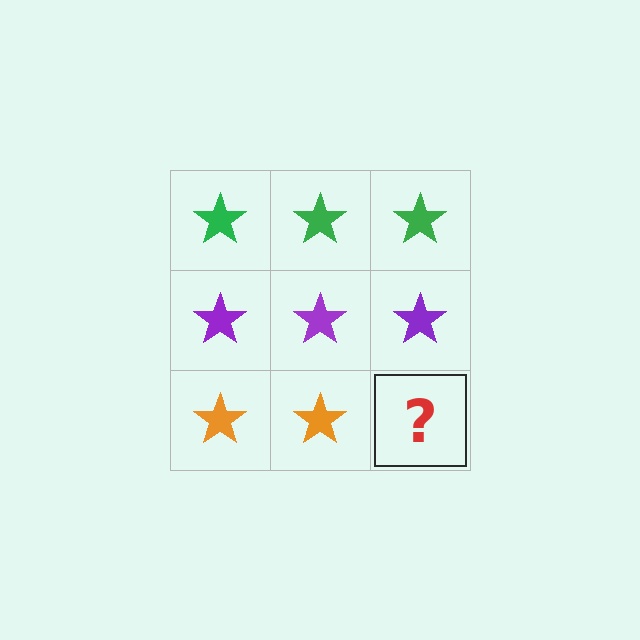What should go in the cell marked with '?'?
The missing cell should contain an orange star.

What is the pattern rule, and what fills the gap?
The rule is that each row has a consistent color. The gap should be filled with an orange star.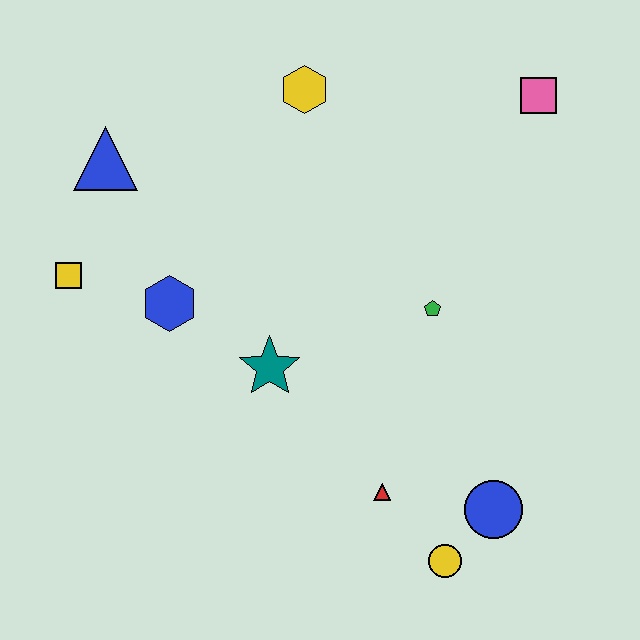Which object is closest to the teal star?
The blue hexagon is closest to the teal star.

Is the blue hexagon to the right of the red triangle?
No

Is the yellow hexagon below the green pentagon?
No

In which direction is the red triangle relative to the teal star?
The red triangle is below the teal star.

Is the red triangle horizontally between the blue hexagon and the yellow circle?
Yes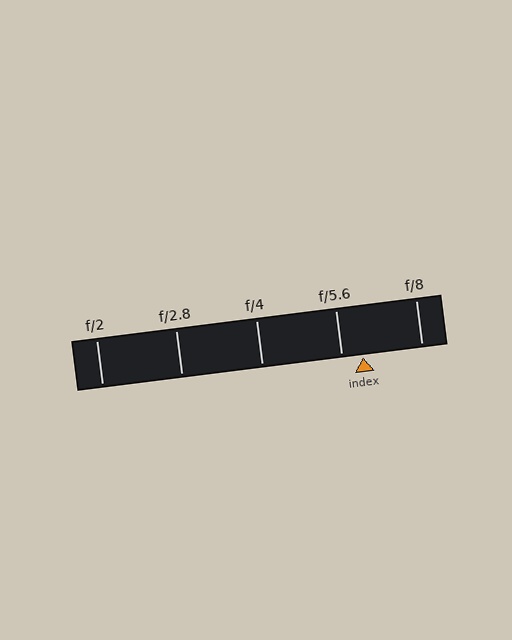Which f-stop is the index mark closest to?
The index mark is closest to f/5.6.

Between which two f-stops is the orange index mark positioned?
The index mark is between f/5.6 and f/8.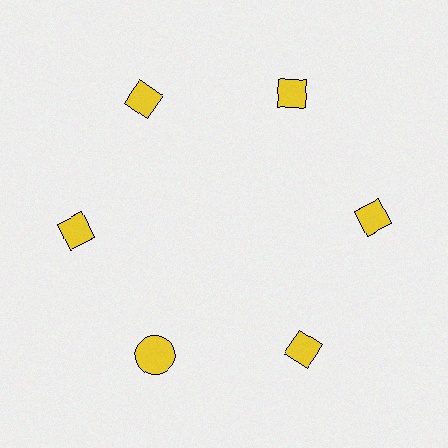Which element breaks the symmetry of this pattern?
The yellow circle at roughly the 7 o'clock position breaks the symmetry. All other shapes are yellow diamonds.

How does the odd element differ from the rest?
It has a different shape: circle instead of diamond.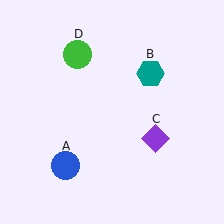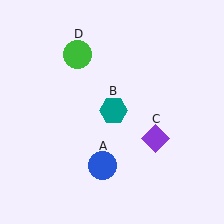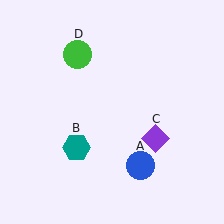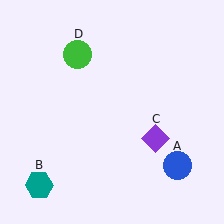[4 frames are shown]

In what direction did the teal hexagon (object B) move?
The teal hexagon (object B) moved down and to the left.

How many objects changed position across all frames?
2 objects changed position: blue circle (object A), teal hexagon (object B).